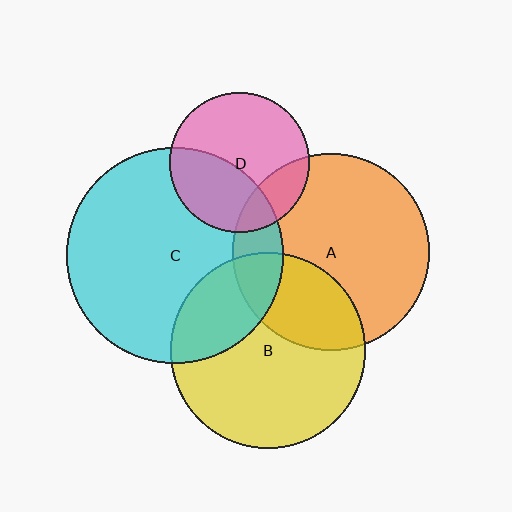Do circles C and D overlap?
Yes.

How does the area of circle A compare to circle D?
Approximately 2.0 times.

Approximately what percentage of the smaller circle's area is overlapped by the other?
Approximately 40%.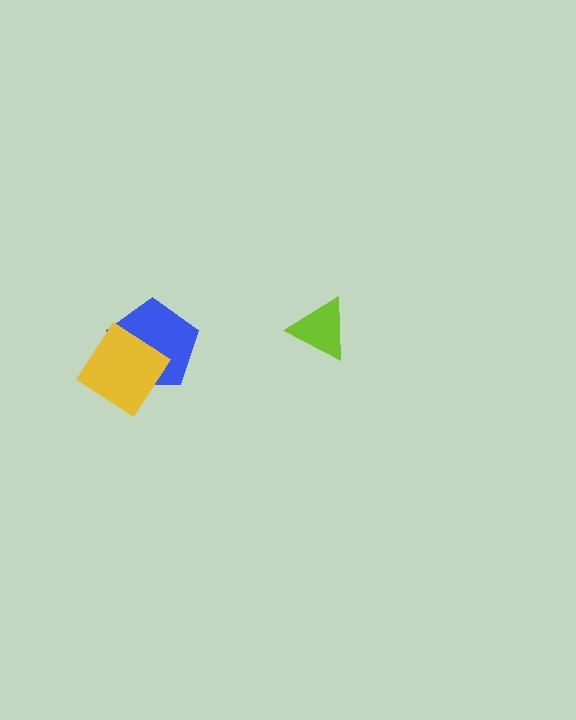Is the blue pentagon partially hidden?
Yes, it is partially covered by another shape.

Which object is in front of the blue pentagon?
The yellow diamond is in front of the blue pentagon.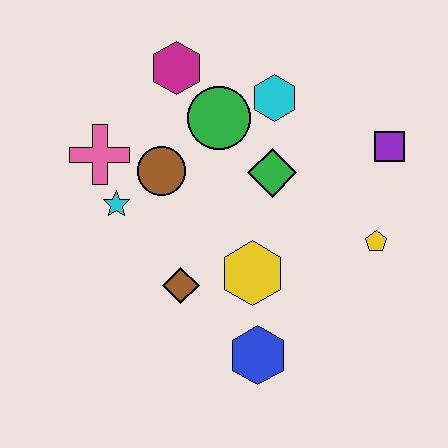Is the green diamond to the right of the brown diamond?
Yes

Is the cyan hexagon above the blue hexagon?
Yes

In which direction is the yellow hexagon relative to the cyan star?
The yellow hexagon is to the right of the cyan star.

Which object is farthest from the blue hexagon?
The magenta hexagon is farthest from the blue hexagon.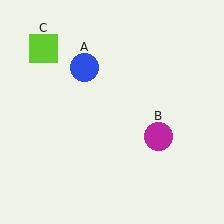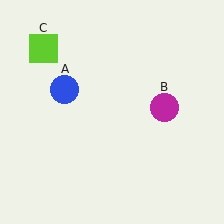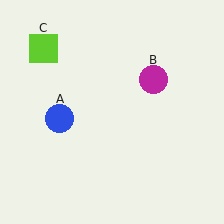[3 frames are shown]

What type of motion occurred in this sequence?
The blue circle (object A), magenta circle (object B) rotated counterclockwise around the center of the scene.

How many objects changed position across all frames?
2 objects changed position: blue circle (object A), magenta circle (object B).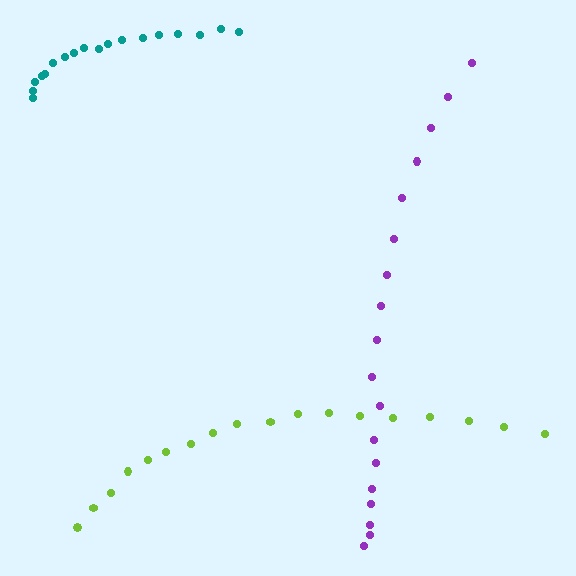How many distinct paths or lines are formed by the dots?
There are 3 distinct paths.